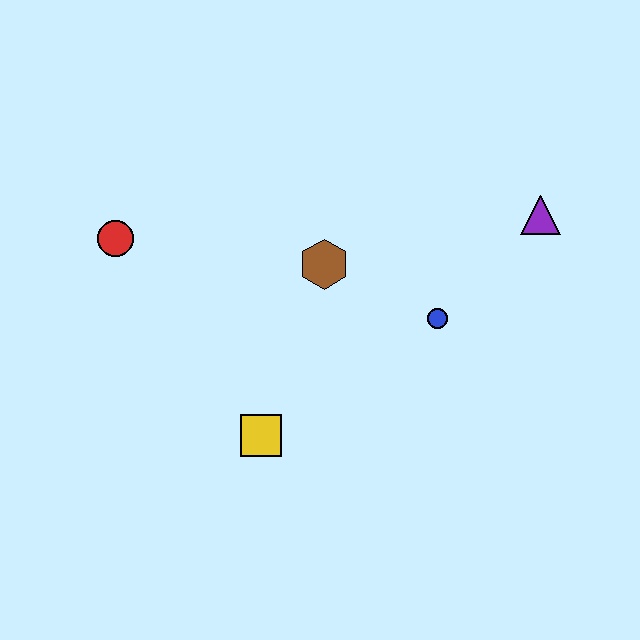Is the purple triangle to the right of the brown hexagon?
Yes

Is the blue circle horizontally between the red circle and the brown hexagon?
No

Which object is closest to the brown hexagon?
The blue circle is closest to the brown hexagon.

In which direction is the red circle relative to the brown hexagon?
The red circle is to the left of the brown hexagon.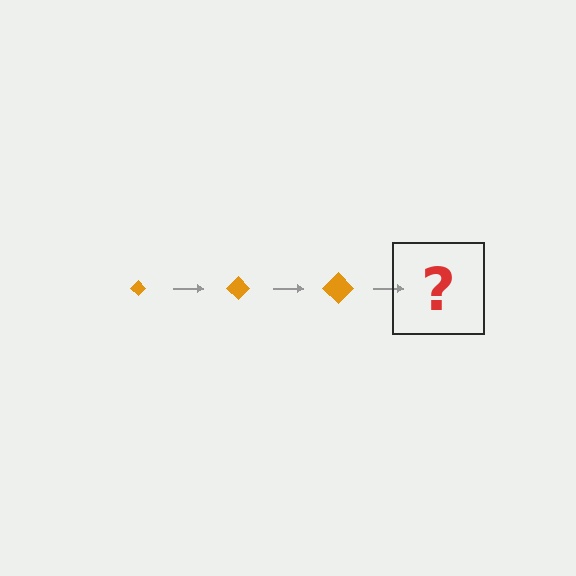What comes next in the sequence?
The next element should be an orange diamond, larger than the previous one.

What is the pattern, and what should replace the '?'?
The pattern is that the diamond gets progressively larger each step. The '?' should be an orange diamond, larger than the previous one.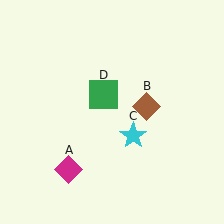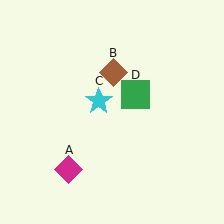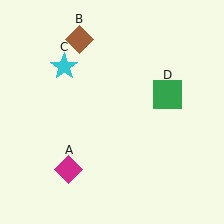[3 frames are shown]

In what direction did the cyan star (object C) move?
The cyan star (object C) moved up and to the left.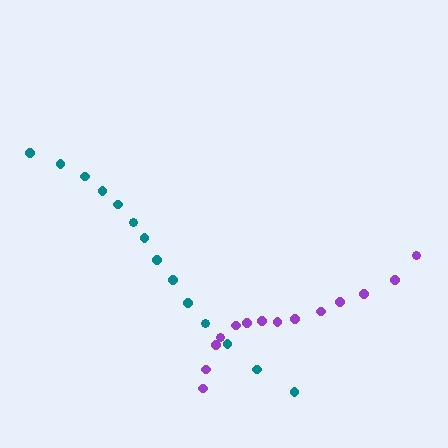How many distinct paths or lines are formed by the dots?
There are 2 distinct paths.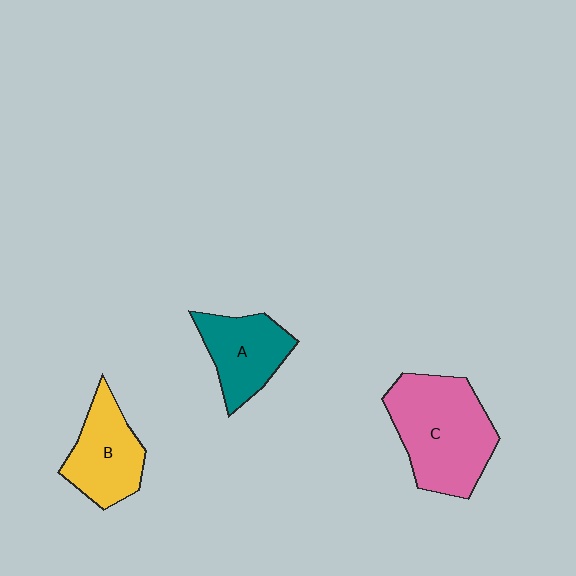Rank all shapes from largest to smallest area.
From largest to smallest: C (pink), B (yellow), A (teal).